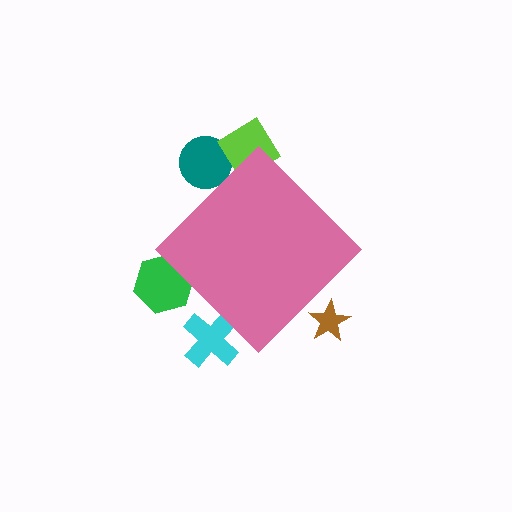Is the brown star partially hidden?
Yes, the brown star is partially hidden behind the pink diamond.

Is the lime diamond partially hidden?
Yes, the lime diamond is partially hidden behind the pink diamond.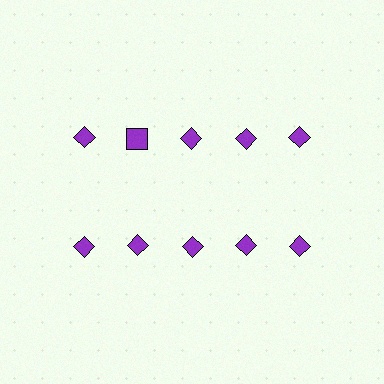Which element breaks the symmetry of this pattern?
The purple square in the top row, second from left column breaks the symmetry. All other shapes are purple diamonds.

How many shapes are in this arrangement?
There are 10 shapes arranged in a grid pattern.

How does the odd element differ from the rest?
It has a different shape: square instead of diamond.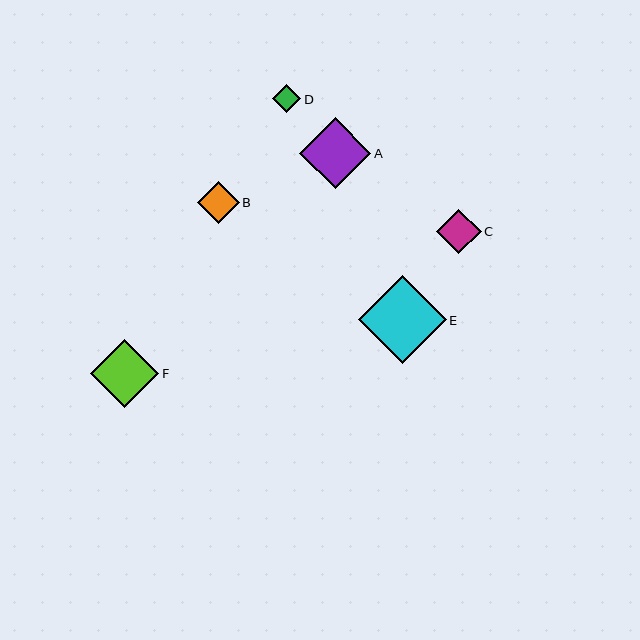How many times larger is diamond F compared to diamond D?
Diamond F is approximately 2.4 times the size of diamond D.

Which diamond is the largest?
Diamond E is the largest with a size of approximately 88 pixels.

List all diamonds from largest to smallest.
From largest to smallest: E, A, F, C, B, D.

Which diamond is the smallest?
Diamond D is the smallest with a size of approximately 28 pixels.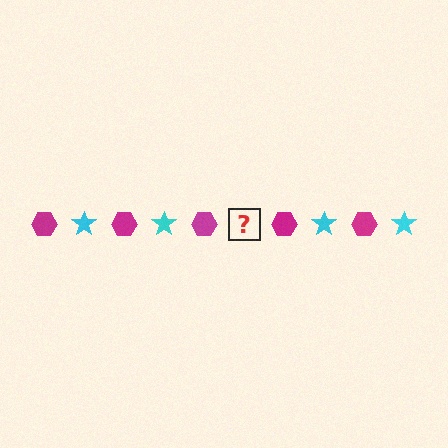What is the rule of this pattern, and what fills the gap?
The rule is that the pattern alternates between magenta hexagon and cyan star. The gap should be filled with a cyan star.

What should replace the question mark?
The question mark should be replaced with a cyan star.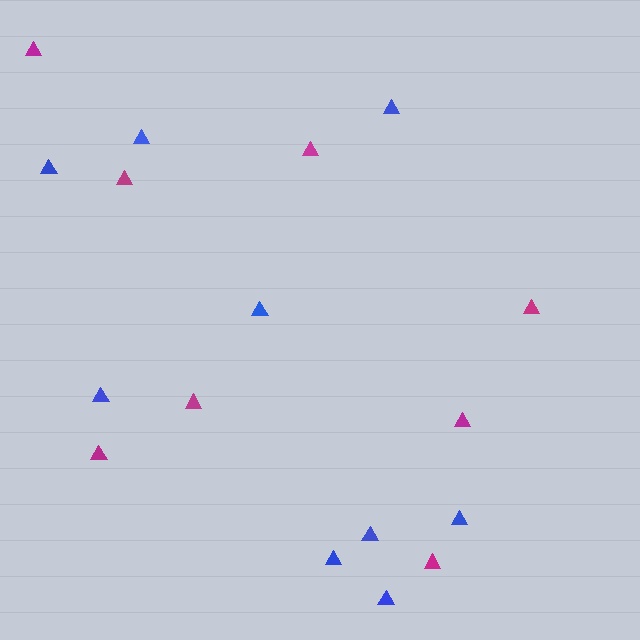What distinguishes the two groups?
There are 2 groups: one group of blue triangles (9) and one group of magenta triangles (8).